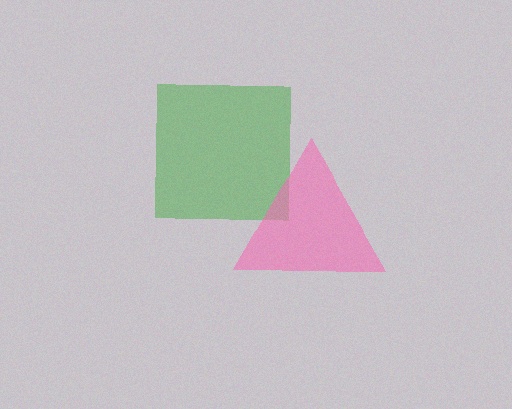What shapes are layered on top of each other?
The layered shapes are: a green square, a pink triangle.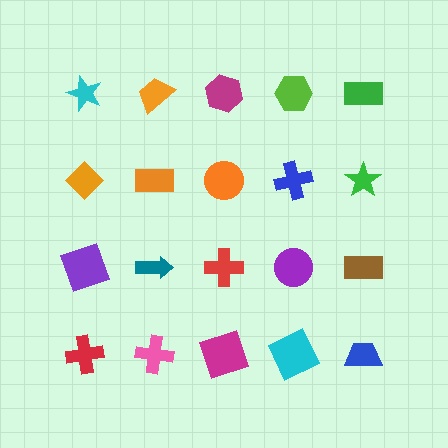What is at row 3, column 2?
A teal arrow.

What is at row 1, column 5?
A green rectangle.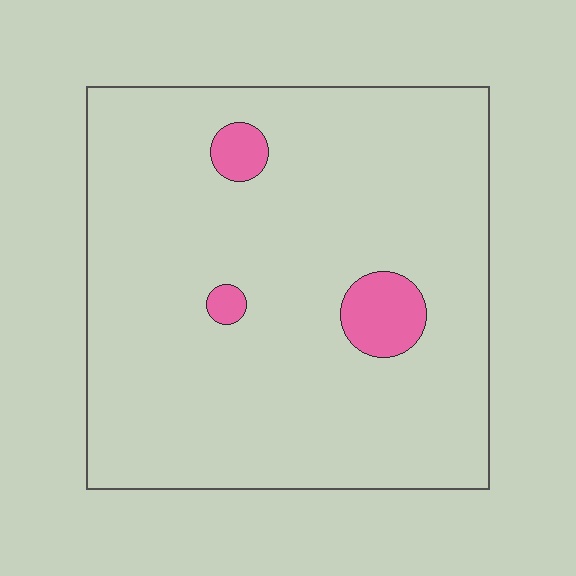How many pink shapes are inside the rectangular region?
3.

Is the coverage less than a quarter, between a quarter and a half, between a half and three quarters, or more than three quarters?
Less than a quarter.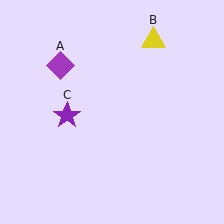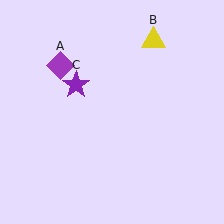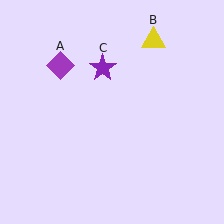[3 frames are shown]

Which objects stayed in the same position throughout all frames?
Purple diamond (object A) and yellow triangle (object B) remained stationary.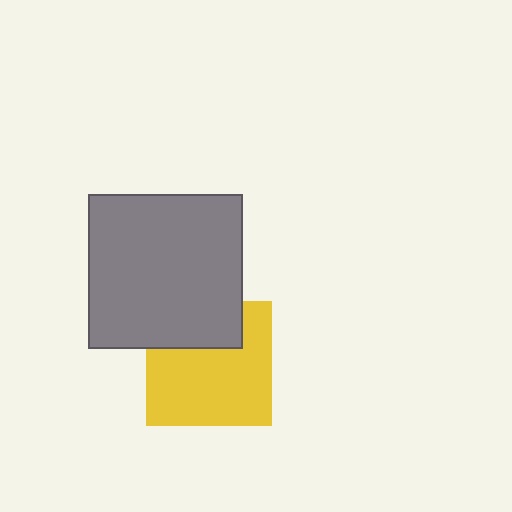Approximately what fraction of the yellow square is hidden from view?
Roughly 30% of the yellow square is hidden behind the gray square.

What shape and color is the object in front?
The object in front is a gray square.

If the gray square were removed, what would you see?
You would see the complete yellow square.